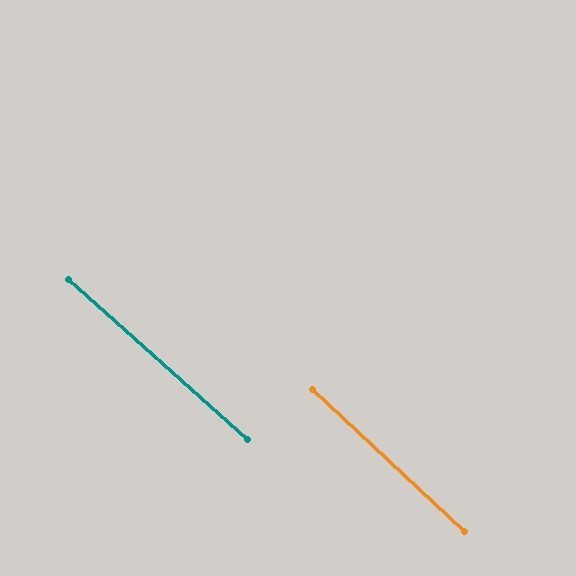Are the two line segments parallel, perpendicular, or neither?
Parallel — their directions differ by only 1.4°.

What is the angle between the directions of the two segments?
Approximately 1 degree.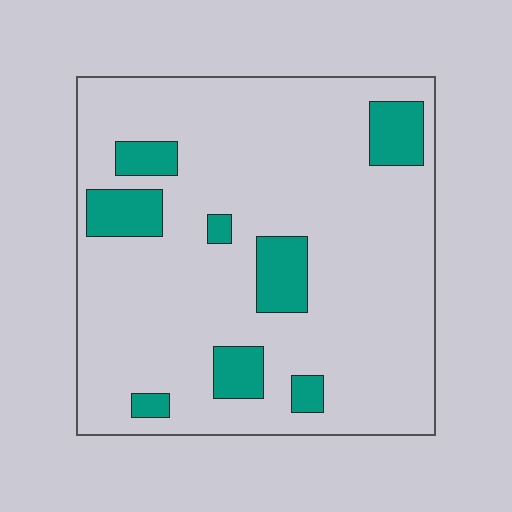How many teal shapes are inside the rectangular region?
8.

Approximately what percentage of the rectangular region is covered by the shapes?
Approximately 15%.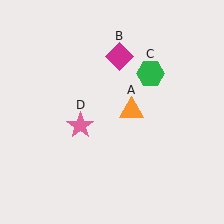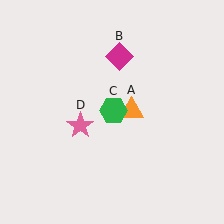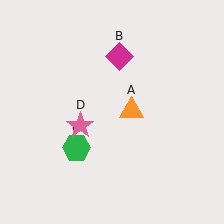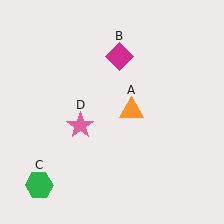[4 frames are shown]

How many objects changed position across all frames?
1 object changed position: green hexagon (object C).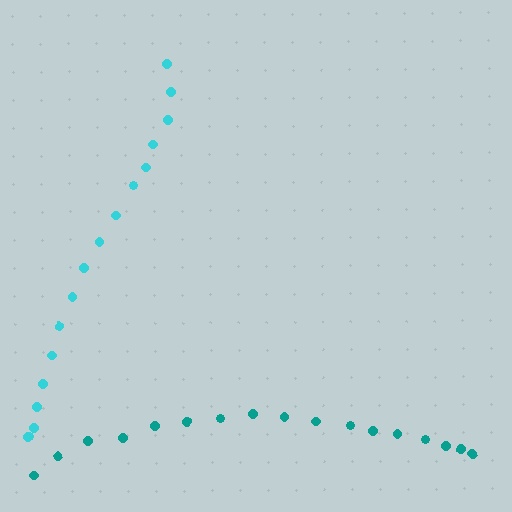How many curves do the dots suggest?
There are 2 distinct paths.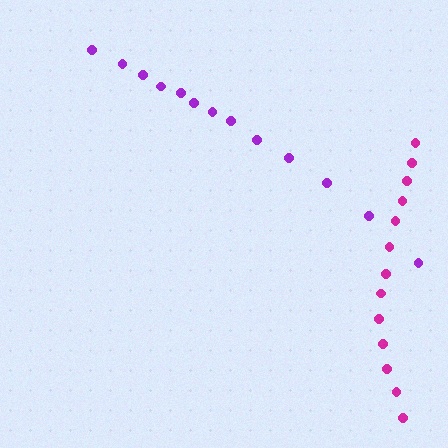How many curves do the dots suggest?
There are 2 distinct paths.